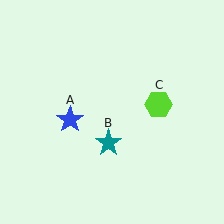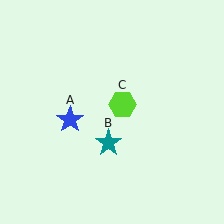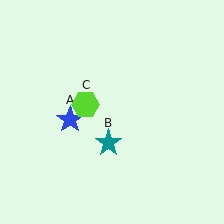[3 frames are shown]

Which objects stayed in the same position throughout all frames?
Blue star (object A) and teal star (object B) remained stationary.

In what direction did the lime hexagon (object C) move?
The lime hexagon (object C) moved left.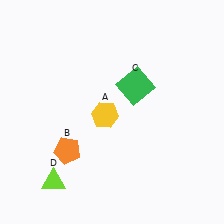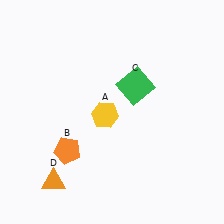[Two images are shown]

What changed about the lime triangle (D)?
In Image 1, D is lime. In Image 2, it changed to orange.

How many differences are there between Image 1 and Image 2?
There is 1 difference between the two images.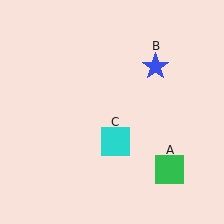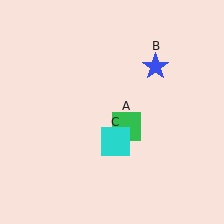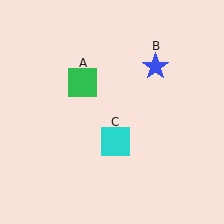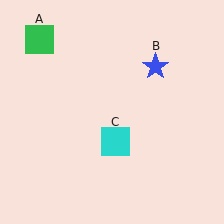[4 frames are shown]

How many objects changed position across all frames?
1 object changed position: green square (object A).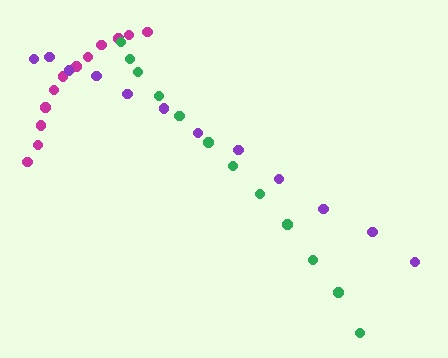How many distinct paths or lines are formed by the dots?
There are 3 distinct paths.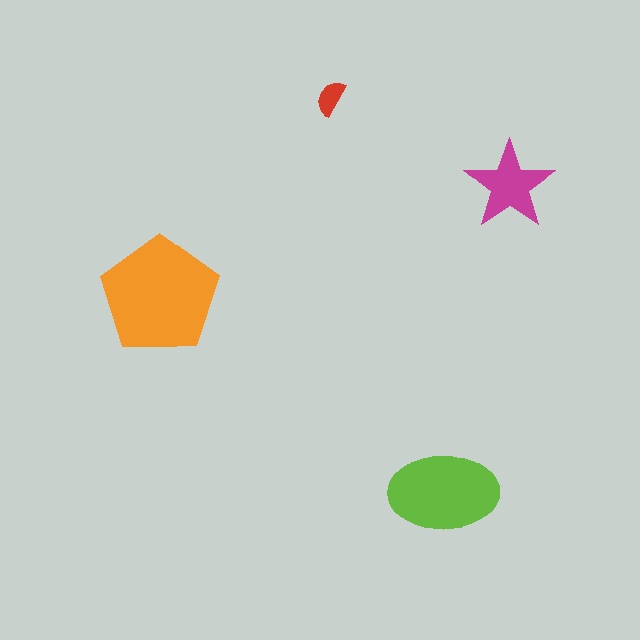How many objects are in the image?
There are 4 objects in the image.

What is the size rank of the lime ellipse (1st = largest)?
2nd.